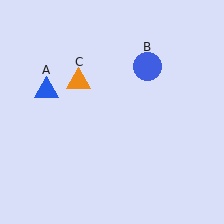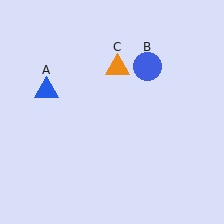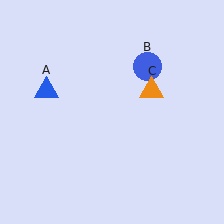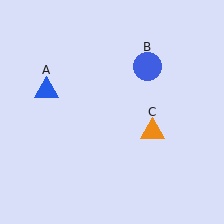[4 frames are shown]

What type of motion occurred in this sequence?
The orange triangle (object C) rotated clockwise around the center of the scene.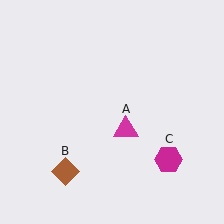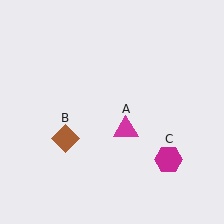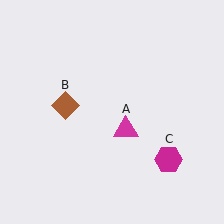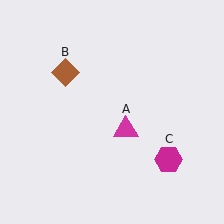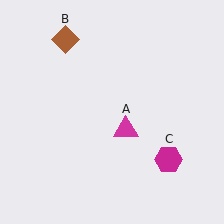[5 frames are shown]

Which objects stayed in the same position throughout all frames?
Magenta triangle (object A) and magenta hexagon (object C) remained stationary.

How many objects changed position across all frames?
1 object changed position: brown diamond (object B).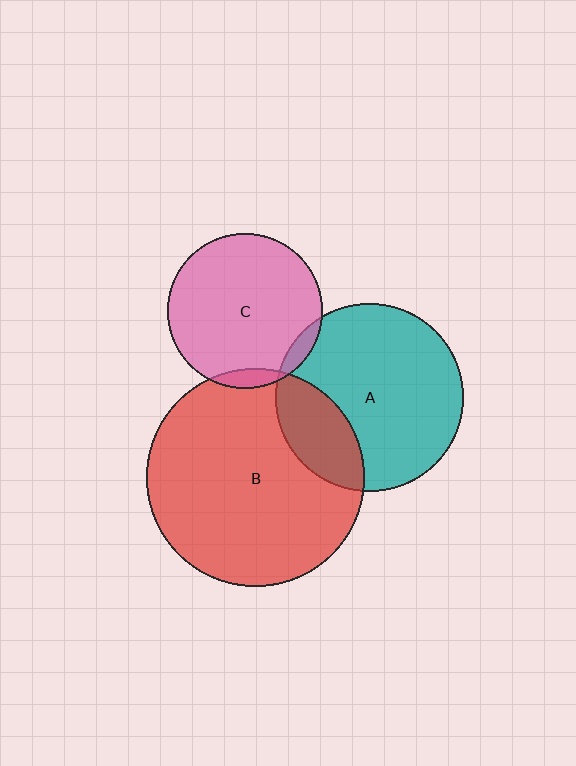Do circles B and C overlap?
Yes.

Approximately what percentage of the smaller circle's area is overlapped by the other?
Approximately 5%.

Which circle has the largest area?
Circle B (red).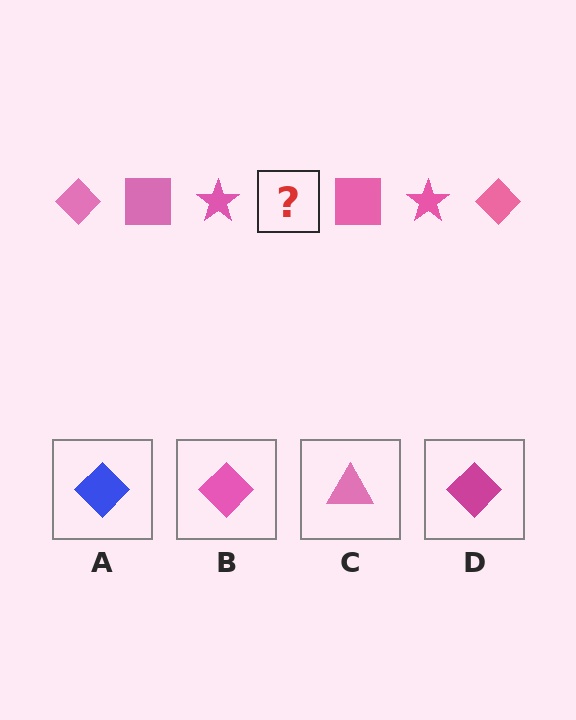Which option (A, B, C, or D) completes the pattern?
B.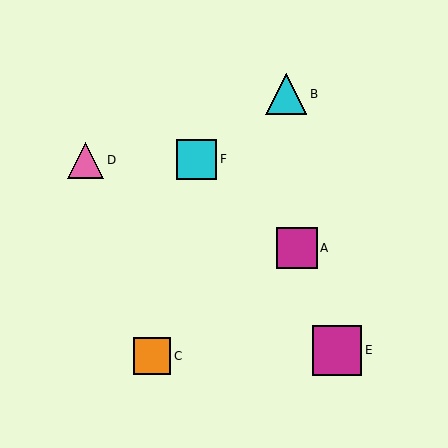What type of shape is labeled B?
Shape B is a cyan triangle.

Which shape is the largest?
The magenta square (labeled E) is the largest.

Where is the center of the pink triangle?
The center of the pink triangle is at (85, 160).